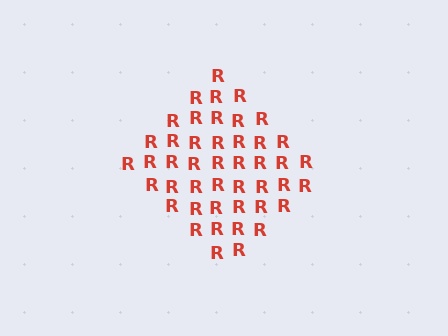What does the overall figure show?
The overall figure shows a diamond.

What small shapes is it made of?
It is made of small letter R's.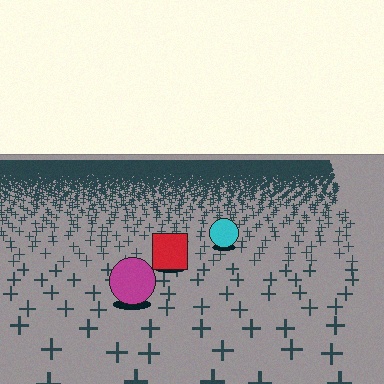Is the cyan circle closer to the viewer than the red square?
No. The red square is closer — you can tell from the texture gradient: the ground texture is coarser near it.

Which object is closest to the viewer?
The magenta circle is closest. The texture marks near it are larger and more spread out.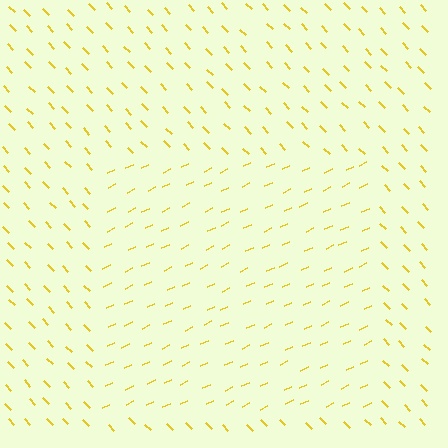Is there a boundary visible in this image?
Yes, there is a texture boundary formed by a change in line orientation.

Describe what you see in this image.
The image is filled with small yellow line segments. A rectangle region in the image has lines oriented differently from the surrounding lines, creating a visible texture boundary.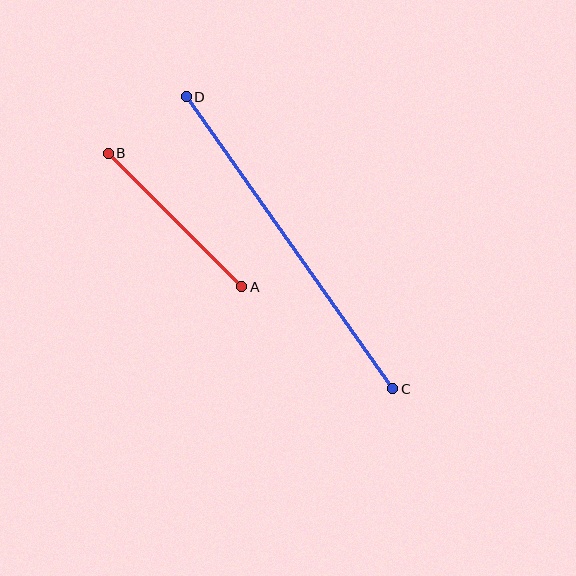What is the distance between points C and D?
The distance is approximately 358 pixels.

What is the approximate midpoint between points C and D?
The midpoint is at approximately (290, 243) pixels.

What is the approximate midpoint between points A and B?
The midpoint is at approximately (175, 220) pixels.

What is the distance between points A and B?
The distance is approximately 189 pixels.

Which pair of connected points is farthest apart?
Points C and D are farthest apart.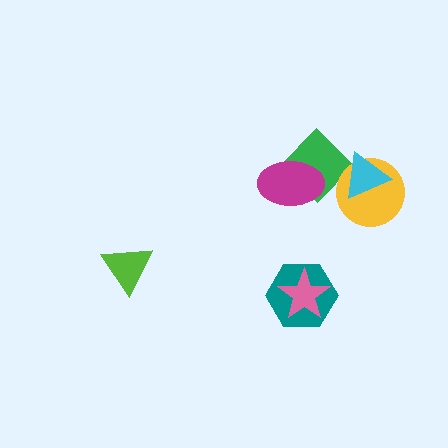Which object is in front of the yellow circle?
The cyan triangle is in front of the yellow circle.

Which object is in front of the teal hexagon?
The pink star is in front of the teal hexagon.